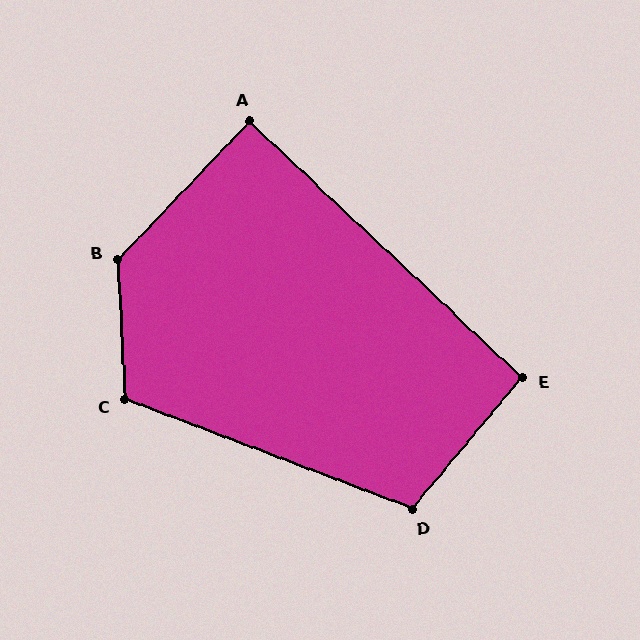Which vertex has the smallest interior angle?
A, at approximately 90 degrees.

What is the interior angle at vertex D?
Approximately 109 degrees (obtuse).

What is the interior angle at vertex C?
Approximately 114 degrees (obtuse).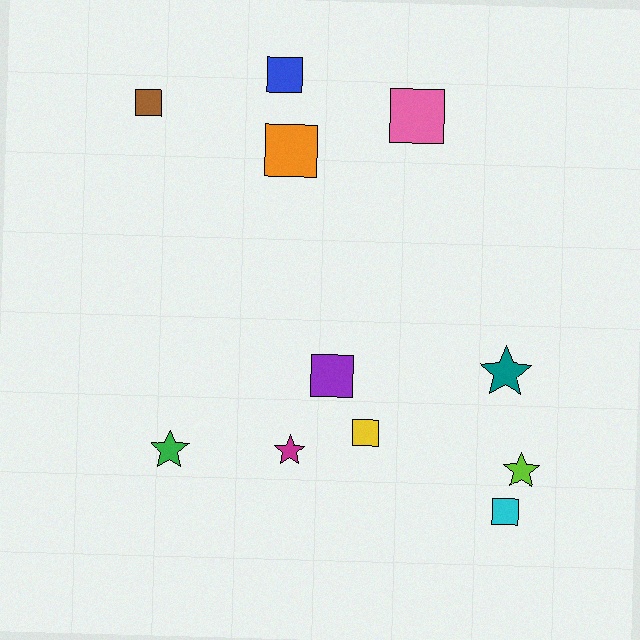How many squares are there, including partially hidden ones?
There are 7 squares.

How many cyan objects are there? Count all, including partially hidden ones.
There is 1 cyan object.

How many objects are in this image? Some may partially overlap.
There are 11 objects.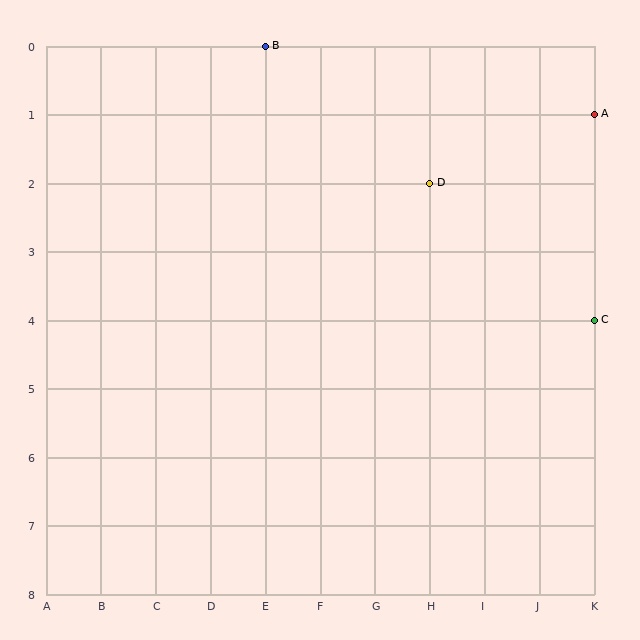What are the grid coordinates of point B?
Point B is at grid coordinates (E, 0).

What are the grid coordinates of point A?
Point A is at grid coordinates (K, 1).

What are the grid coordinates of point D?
Point D is at grid coordinates (H, 2).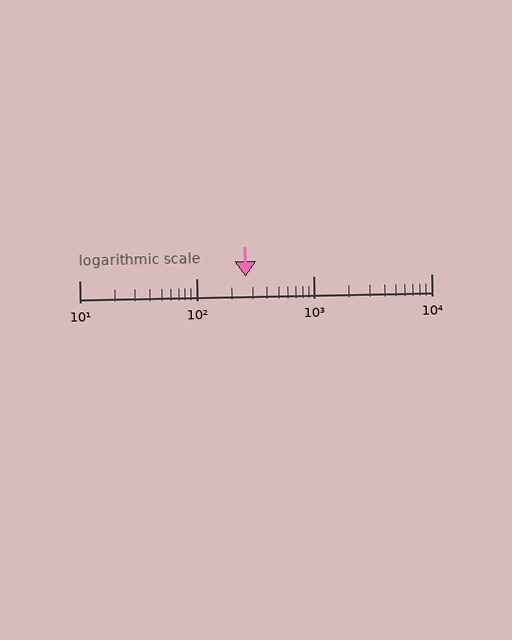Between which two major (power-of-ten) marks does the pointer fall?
The pointer is between 100 and 1000.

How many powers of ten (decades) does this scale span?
The scale spans 3 decades, from 10 to 10000.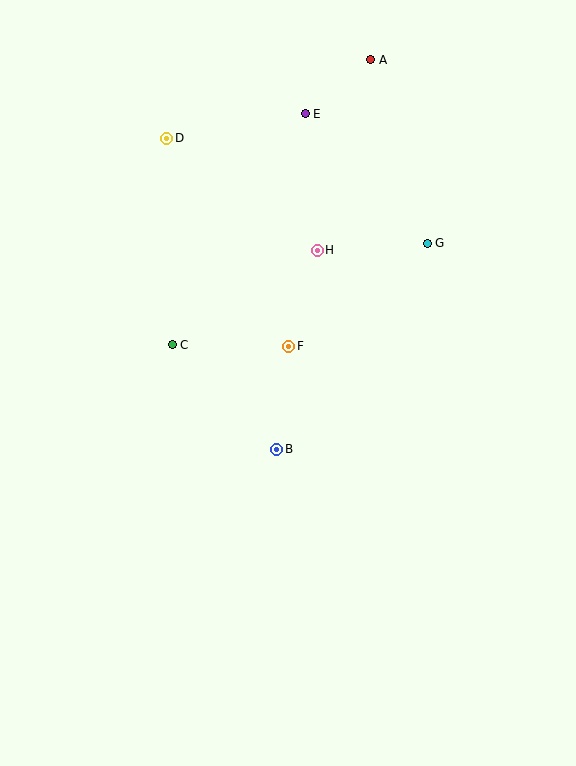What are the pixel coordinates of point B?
Point B is at (277, 449).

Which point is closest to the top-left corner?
Point D is closest to the top-left corner.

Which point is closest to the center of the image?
Point F at (289, 346) is closest to the center.